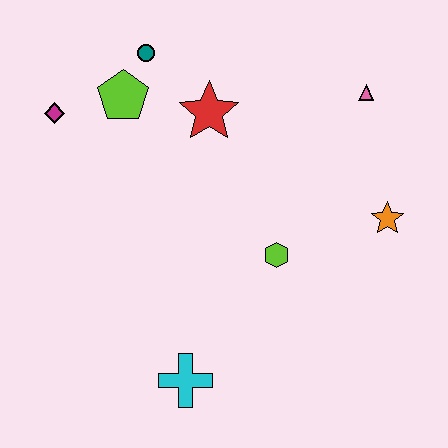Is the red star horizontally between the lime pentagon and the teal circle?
No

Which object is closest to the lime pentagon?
The teal circle is closest to the lime pentagon.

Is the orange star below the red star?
Yes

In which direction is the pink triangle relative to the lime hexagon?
The pink triangle is above the lime hexagon.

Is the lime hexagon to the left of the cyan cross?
No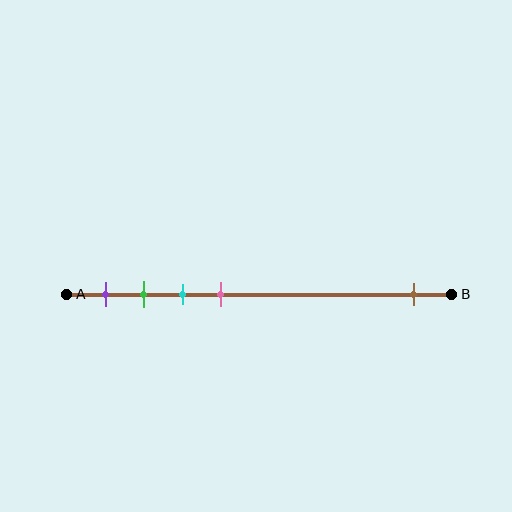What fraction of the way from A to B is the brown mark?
The brown mark is approximately 90% (0.9) of the way from A to B.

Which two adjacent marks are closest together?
The green and cyan marks are the closest adjacent pair.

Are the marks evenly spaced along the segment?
No, the marks are not evenly spaced.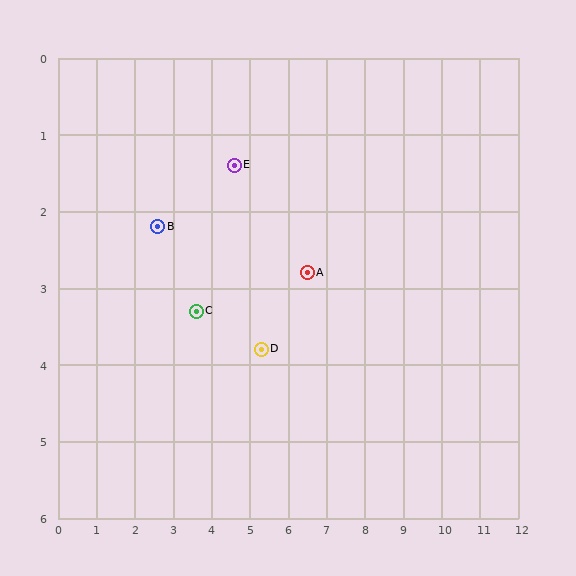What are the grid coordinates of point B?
Point B is at approximately (2.6, 2.2).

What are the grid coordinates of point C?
Point C is at approximately (3.6, 3.3).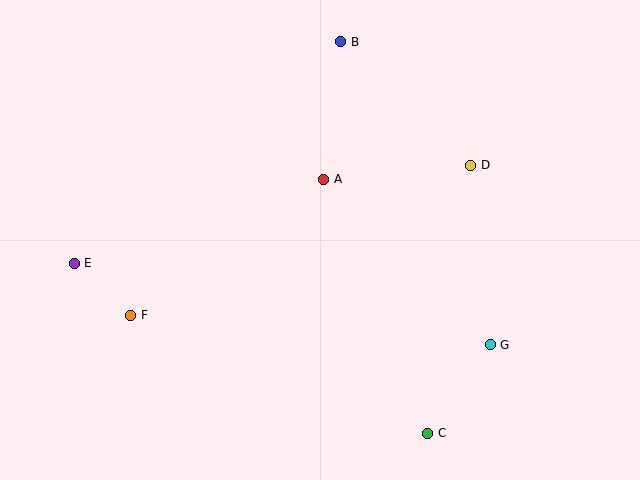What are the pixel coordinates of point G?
Point G is at (490, 345).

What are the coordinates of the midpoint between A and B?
The midpoint between A and B is at (332, 110).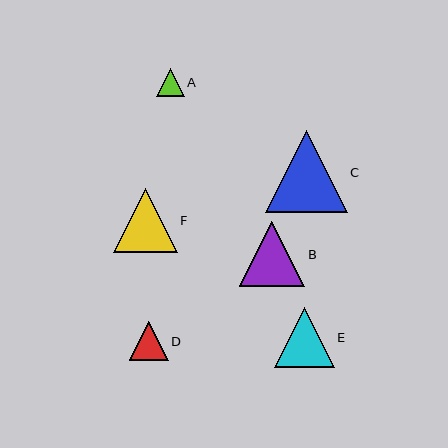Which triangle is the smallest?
Triangle A is the smallest with a size of approximately 28 pixels.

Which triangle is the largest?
Triangle C is the largest with a size of approximately 82 pixels.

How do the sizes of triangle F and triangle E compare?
Triangle F and triangle E are approximately the same size.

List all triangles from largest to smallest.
From largest to smallest: C, B, F, E, D, A.